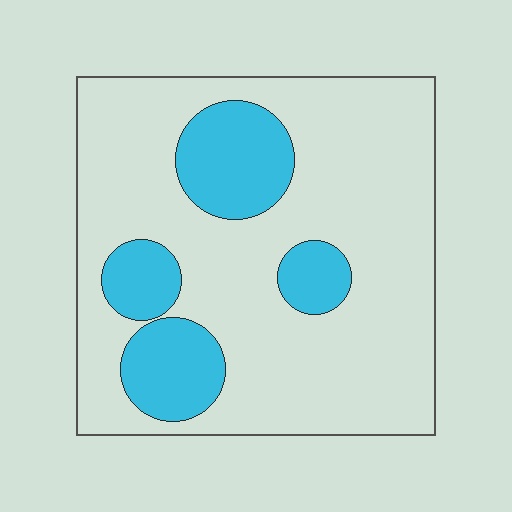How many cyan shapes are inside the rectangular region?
4.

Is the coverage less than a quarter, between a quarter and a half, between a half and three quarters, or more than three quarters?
Less than a quarter.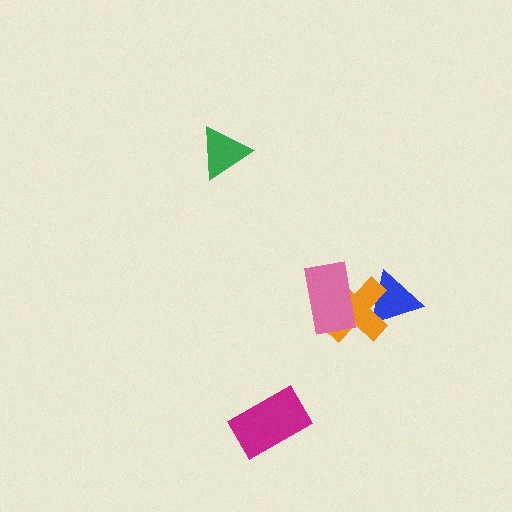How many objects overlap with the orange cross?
2 objects overlap with the orange cross.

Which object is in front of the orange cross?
The pink rectangle is in front of the orange cross.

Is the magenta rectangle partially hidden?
No, no other shape covers it.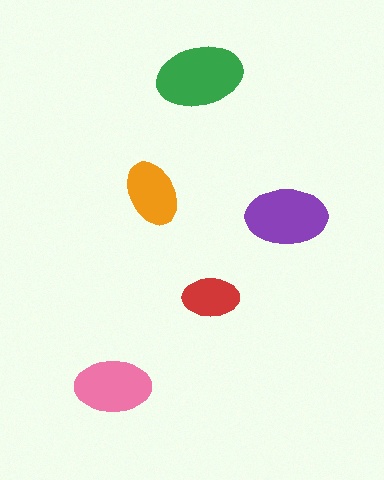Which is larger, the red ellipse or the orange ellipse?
The orange one.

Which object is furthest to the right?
The purple ellipse is rightmost.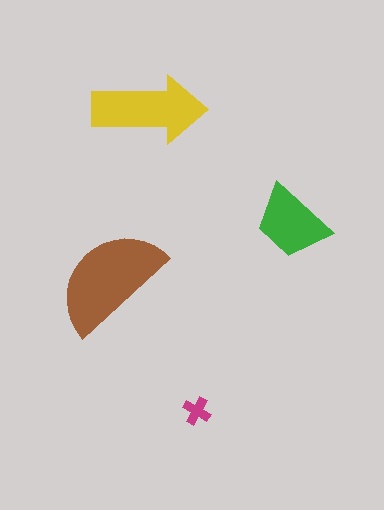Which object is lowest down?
The magenta cross is bottommost.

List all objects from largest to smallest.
The brown semicircle, the yellow arrow, the green trapezoid, the magenta cross.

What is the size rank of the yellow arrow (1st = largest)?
2nd.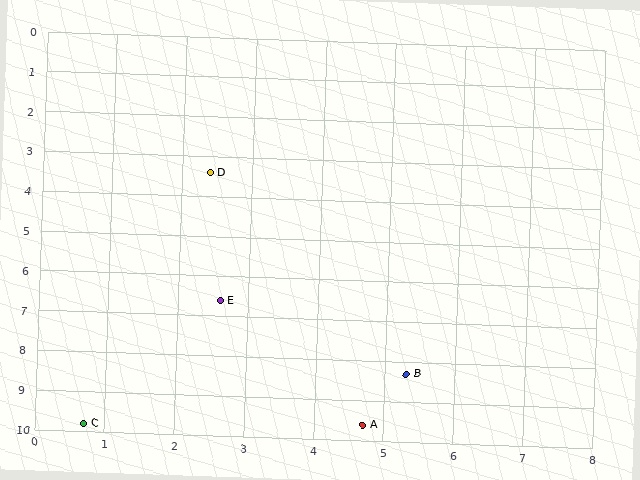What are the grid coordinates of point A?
Point A is at approximately (4.7, 9.6).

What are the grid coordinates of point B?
Point B is at approximately (5.3, 8.3).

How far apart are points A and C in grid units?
Points A and C are about 4.0 grid units apart.